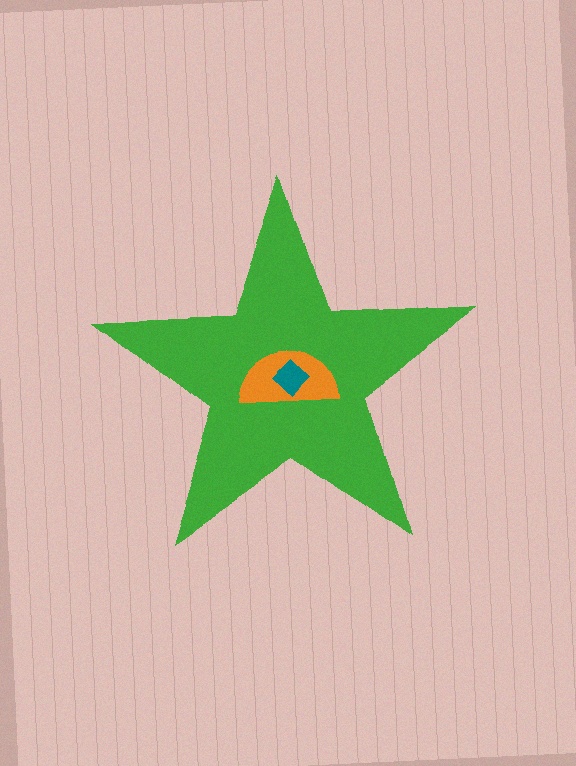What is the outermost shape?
The green star.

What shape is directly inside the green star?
The orange semicircle.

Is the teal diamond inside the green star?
Yes.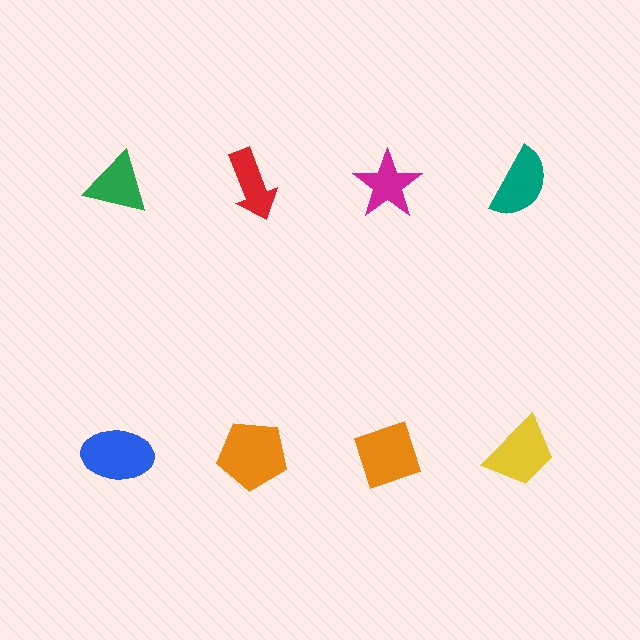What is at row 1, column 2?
A red arrow.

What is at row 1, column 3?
A magenta star.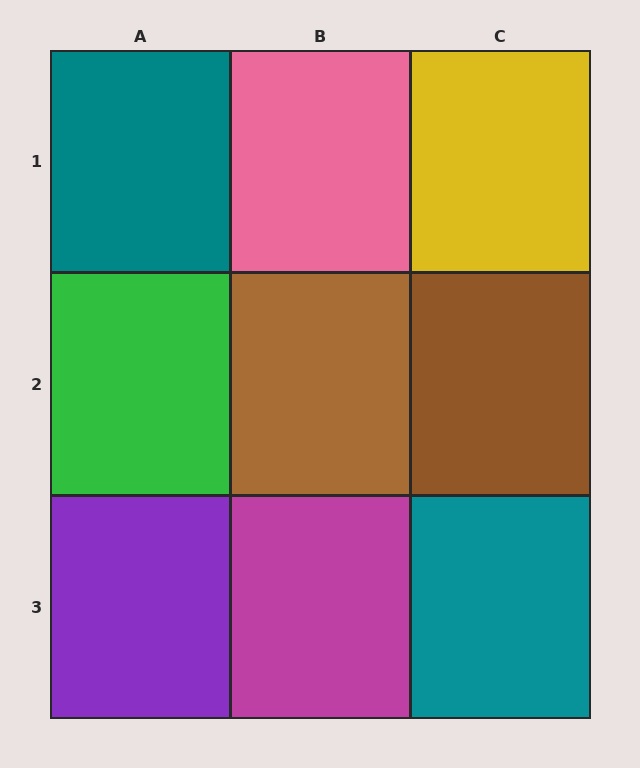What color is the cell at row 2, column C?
Brown.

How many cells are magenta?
1 cell is magenta.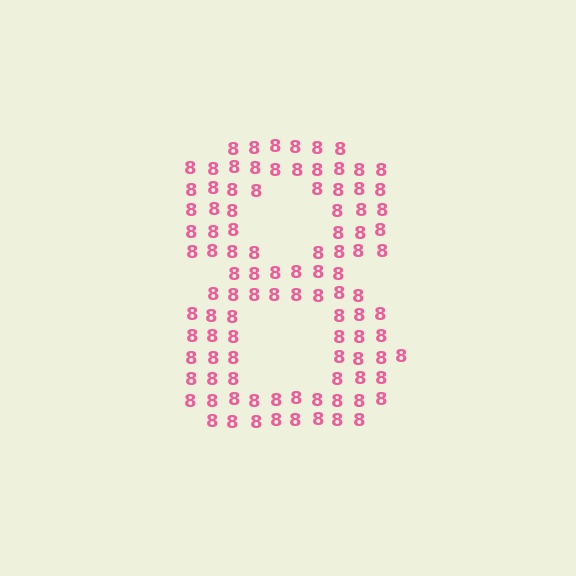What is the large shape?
The large shape is the digit 8.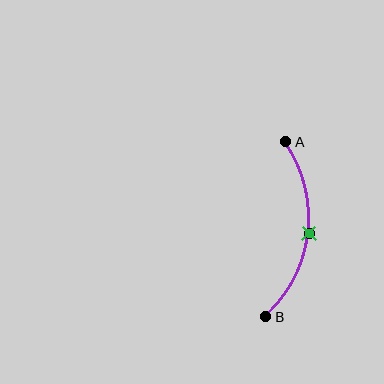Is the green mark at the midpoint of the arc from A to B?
Yes. The green mark lies on the arc at equal arc-length from both A and B — it is the arc midpoint.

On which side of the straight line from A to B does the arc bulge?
The arc bulges to the right of the straight line connecting A and B.